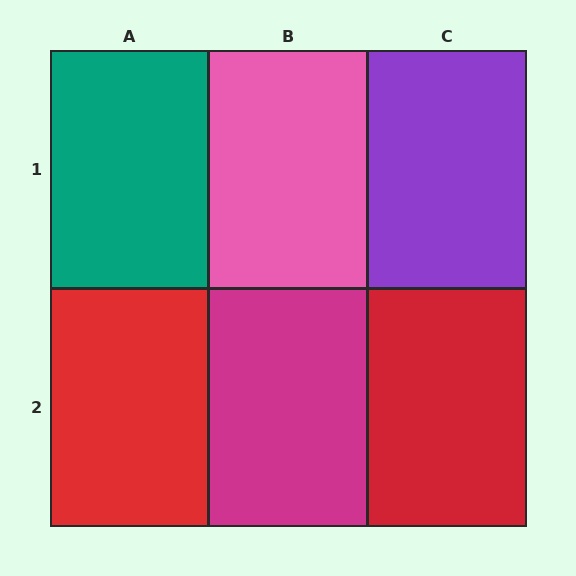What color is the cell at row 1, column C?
Purple.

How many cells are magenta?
1 cell is magenta.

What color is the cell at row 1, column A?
Teal.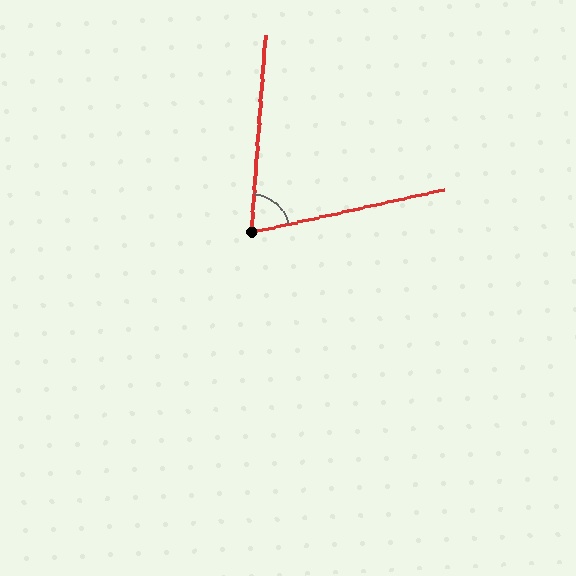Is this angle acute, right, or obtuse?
It is acute.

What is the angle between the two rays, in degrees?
Approximately 73 degrees.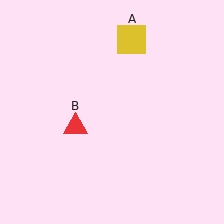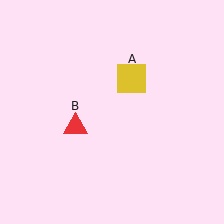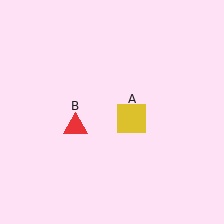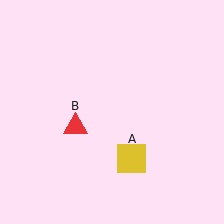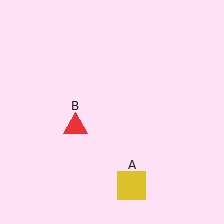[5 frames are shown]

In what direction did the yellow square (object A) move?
The yellow square (object A) moved down.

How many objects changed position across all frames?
1 object changed position: yellow square (object A).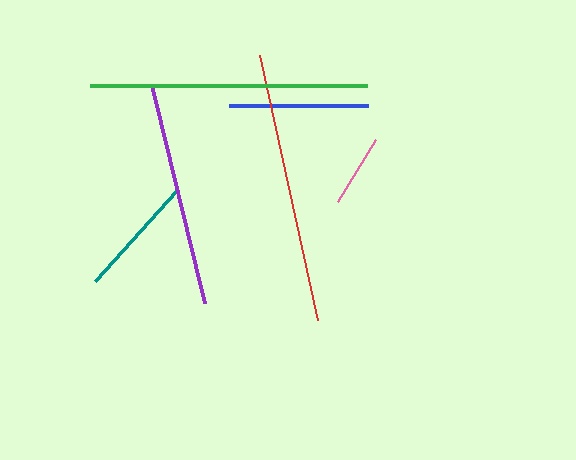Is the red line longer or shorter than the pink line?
The red line is longer than the pink line.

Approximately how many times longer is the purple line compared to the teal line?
The purple line is approximately 1.8 times the length of the teal line.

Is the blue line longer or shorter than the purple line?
The purple line is longer than the blue line.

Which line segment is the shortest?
The pink line is the shortest at approximately 73 pixels.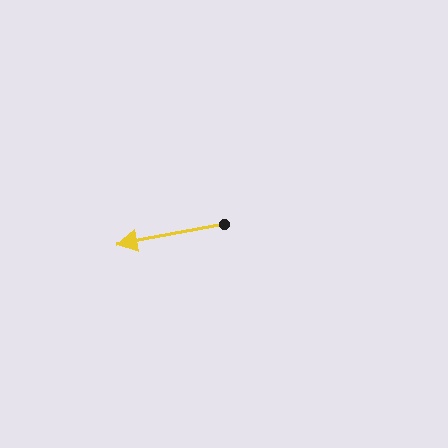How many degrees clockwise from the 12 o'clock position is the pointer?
Approximately 259 degrees.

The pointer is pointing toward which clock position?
Roughly 9 o'clock.